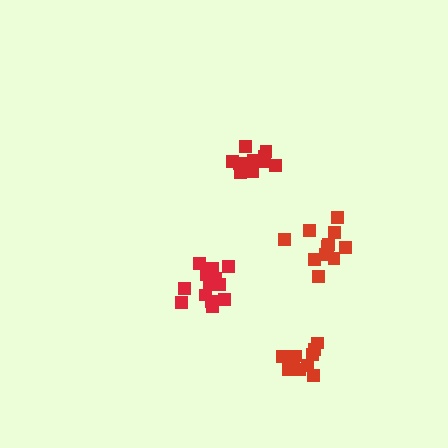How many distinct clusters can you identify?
There are 4 distinct clusters.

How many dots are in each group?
Group 1: 14 dots, Group 2: 12 dots, Group 3: 10 dots, Group 4: 13 dots (49 total).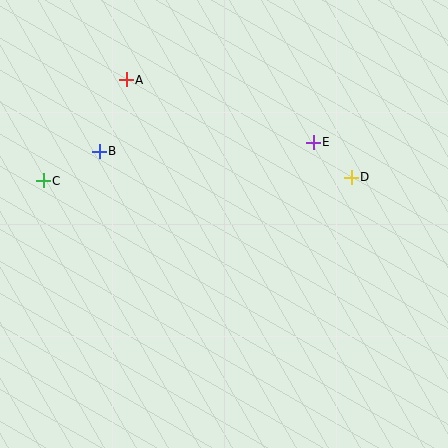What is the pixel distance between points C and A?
The distance between C and A is 131 pixels.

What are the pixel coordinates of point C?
Point C is at (43, 181).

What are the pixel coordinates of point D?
Point D is at (351, 177).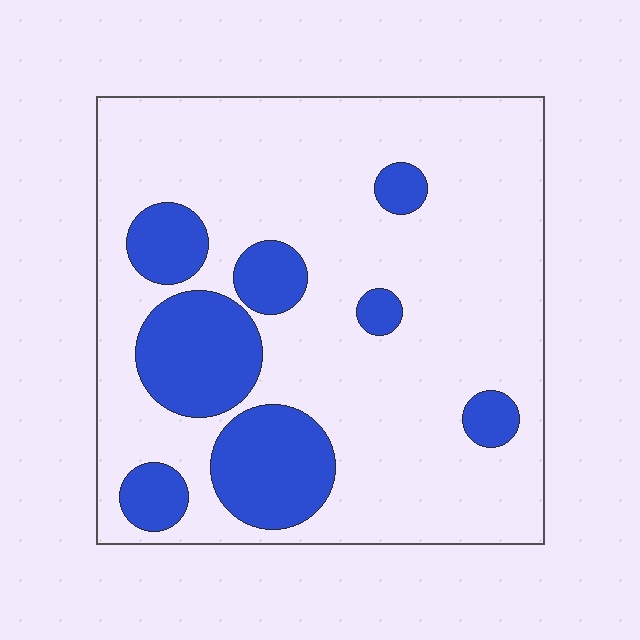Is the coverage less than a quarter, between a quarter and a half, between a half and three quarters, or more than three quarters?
Less than a quarter.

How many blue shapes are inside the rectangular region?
8.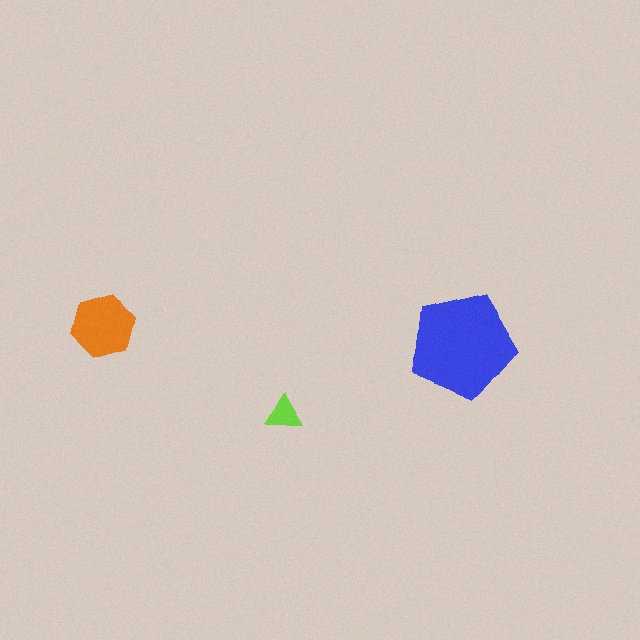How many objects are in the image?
There are 3 objects in the image.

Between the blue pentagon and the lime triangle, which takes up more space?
The blue pentagon.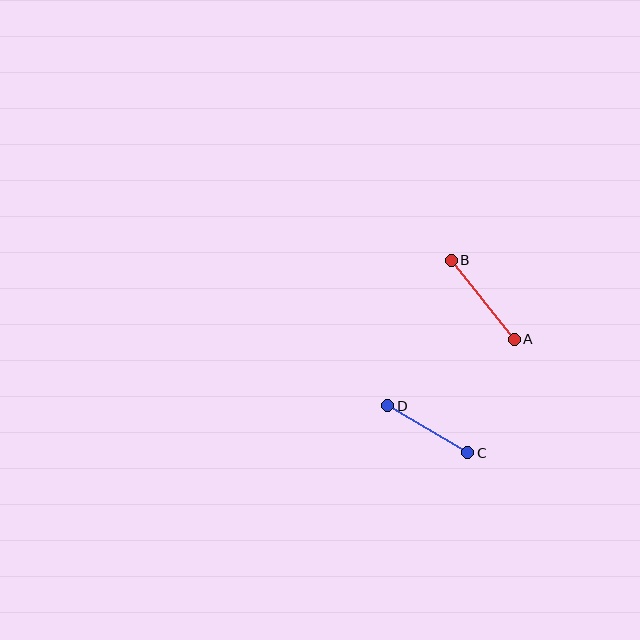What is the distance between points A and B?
The distance is approximately 101 pixels.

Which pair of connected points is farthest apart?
Points A and B are farthest apart.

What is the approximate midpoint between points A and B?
The midpoint is at approximately (483, 300) pixels.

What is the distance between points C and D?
The distance is approximately 93 pixels.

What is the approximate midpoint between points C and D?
The midpoint is at approximately (428, 429) pixels.